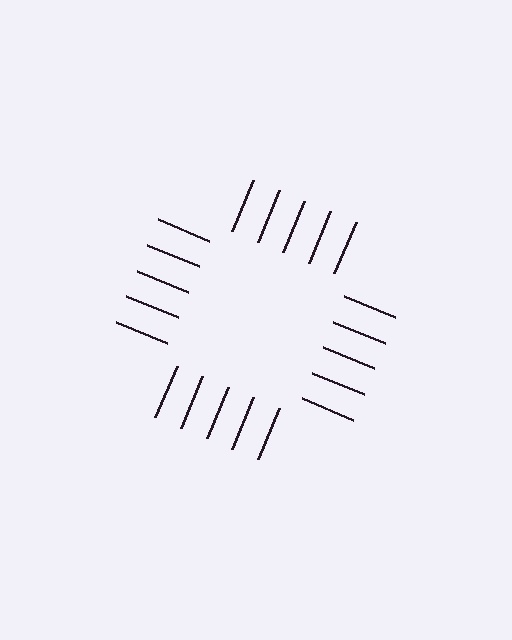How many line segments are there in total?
20 — 5 along each of the 4 edges.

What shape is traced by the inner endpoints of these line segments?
An illusory square — the line segments terminate on its edges but no continuous stroke is drawn.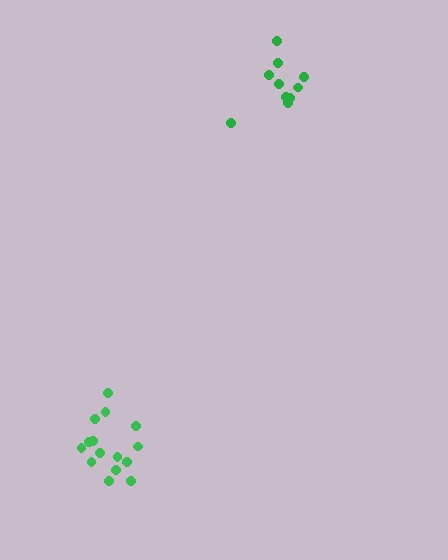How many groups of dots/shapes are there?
There are 2 groups.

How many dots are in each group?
Group 1: 15 dots, Group 2: 10 dots (25 total).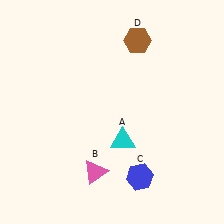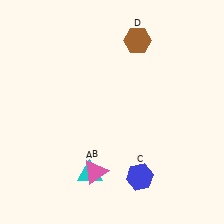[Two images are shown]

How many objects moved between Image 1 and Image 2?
1 object moved between the two images.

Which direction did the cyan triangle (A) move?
The cyan triangle (A) moved down.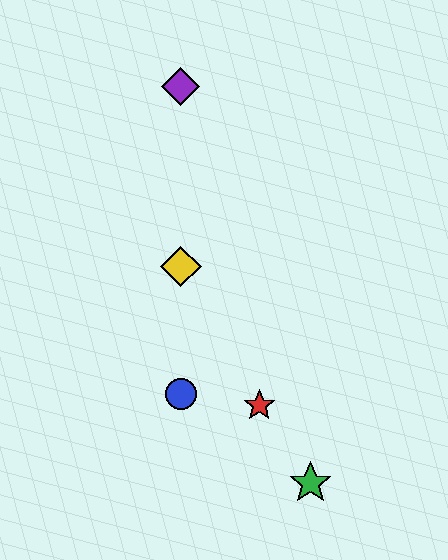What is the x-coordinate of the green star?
The green star is at x≈311.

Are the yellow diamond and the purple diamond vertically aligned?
Yes, both are at x≈181.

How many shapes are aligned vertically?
3 shapes (the blue circle, the yellow diamond, the purple diamond) are aligned vertically.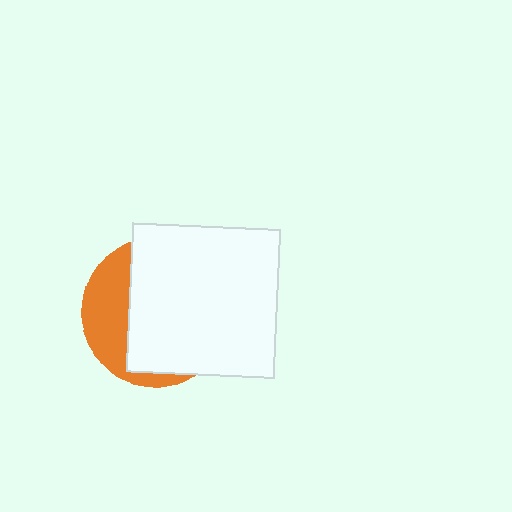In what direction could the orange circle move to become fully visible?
The orange circle could move left. That would shift it out from behind the white square entirely.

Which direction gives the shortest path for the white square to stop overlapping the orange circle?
Moving right gives the shortest separation.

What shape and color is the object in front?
The object in front is a white square.